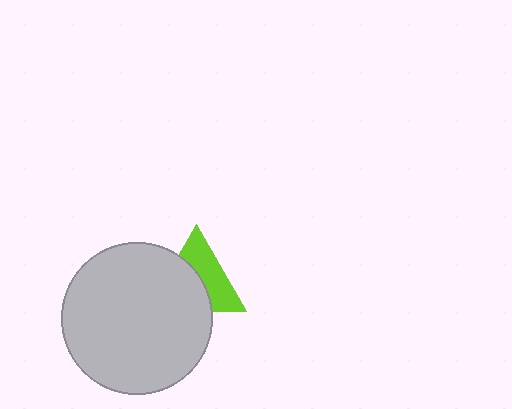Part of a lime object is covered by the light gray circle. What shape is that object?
It is a triangle.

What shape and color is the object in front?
The object in front is a light gray circle.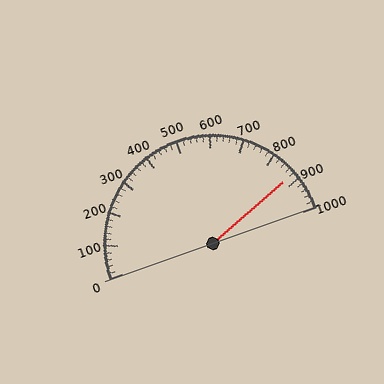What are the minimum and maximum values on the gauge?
The gauge ranges from 0 to 1000.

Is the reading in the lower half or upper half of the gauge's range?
The reading is in the upper half of the range (0 to 1000).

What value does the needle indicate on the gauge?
The needle indicates approximately 880.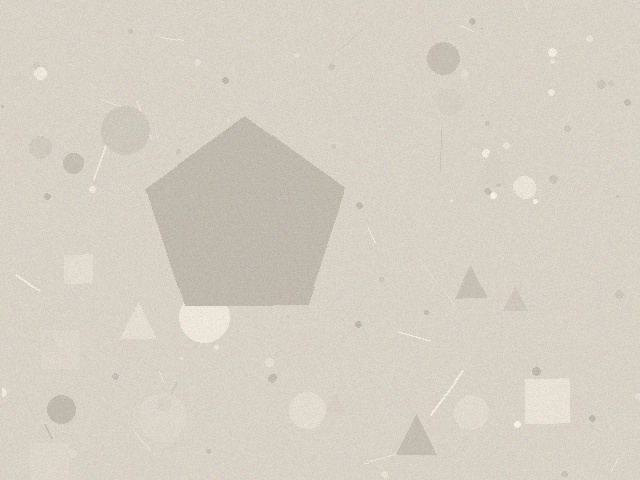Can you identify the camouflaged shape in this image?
The camouflaged shape is a pentagon.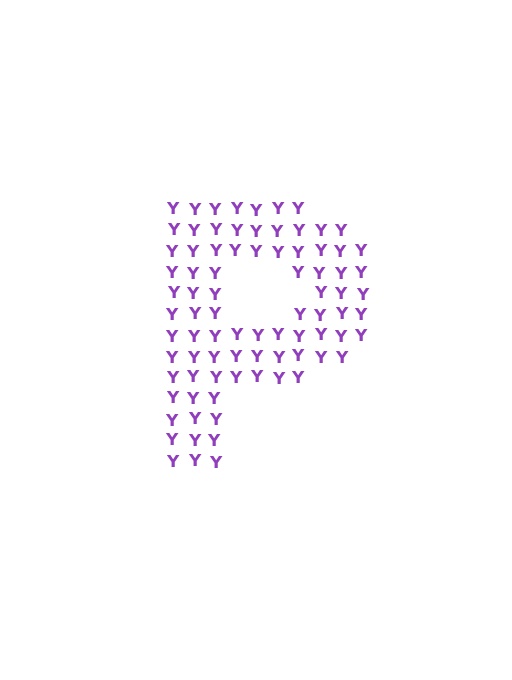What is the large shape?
The large shape is the letter P.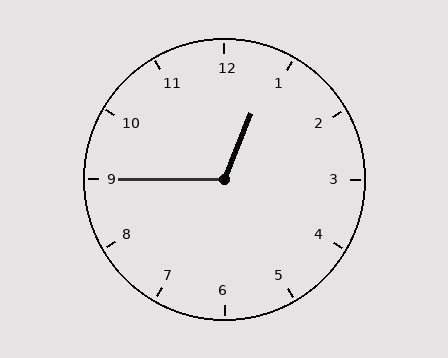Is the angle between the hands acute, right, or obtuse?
It is obtuse.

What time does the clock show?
12:45.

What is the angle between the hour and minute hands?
Approximately 112 degrees.